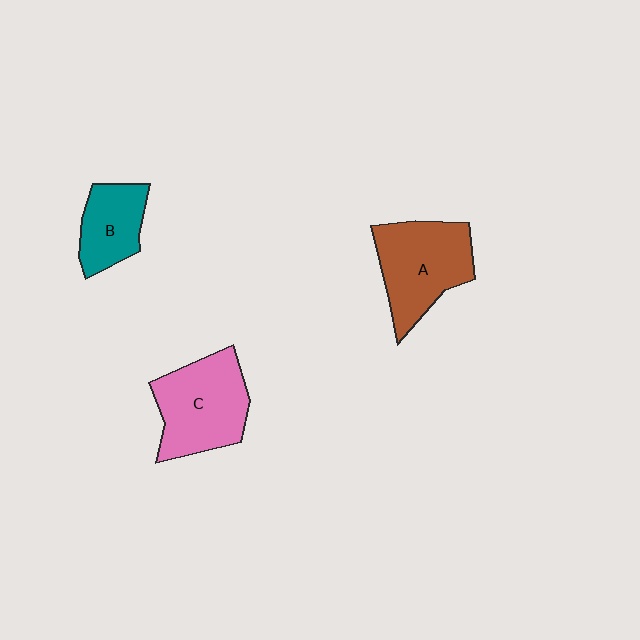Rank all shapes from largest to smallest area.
From largest to smallest: C (pink), A (brown), B (teal).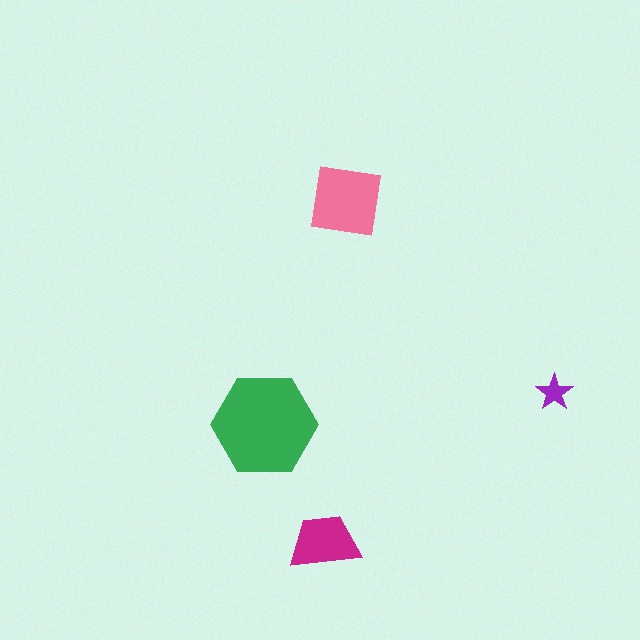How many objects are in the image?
There are 4 objects in the image.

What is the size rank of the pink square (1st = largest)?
2nd.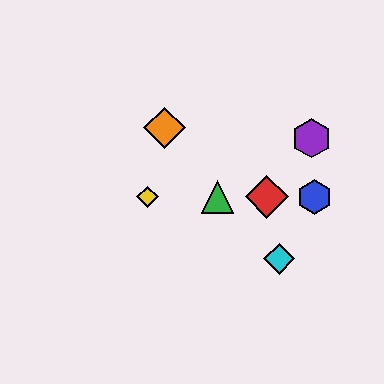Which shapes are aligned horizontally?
The red diamond, the blue hexagon, the green triangle, the yellow diamond are aligned horizontally.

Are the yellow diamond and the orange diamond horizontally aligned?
No, the yellow diamond is at y≈197 and the orange diamond is at y≈128.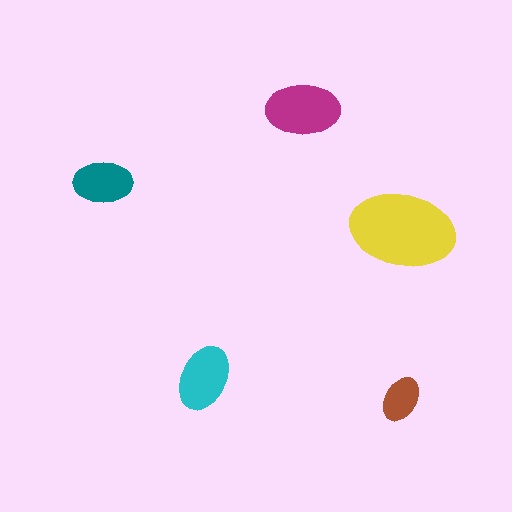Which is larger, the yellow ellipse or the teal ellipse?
The yellow one.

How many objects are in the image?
There are 5 objects in the image.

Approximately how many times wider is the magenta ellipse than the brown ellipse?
About 1.5 times wider.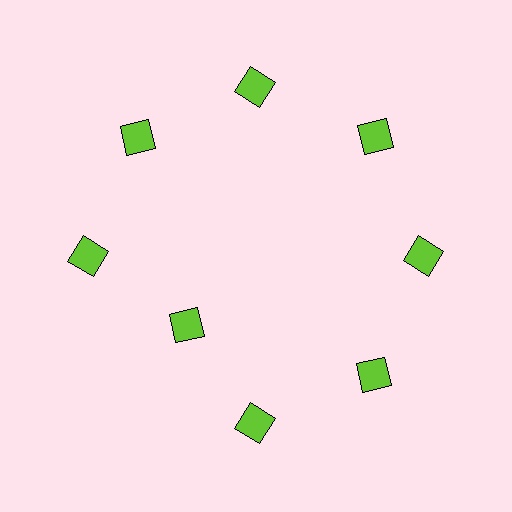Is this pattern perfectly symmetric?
No. The 8 lime diamonds are arranged in a ring, but one element near the 8 o'clock position is pulled inward toward the center, breaking the 8-fold rotational symmetry.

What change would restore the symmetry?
The symmetry would be restored by moving it outward, back onto the ring so that all 8 diamonds sit at equal angles and equal distance from the center.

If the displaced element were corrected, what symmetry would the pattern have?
It would have 8-fold rotational symmetry — the pattern would map onto itself every 45 degrees.